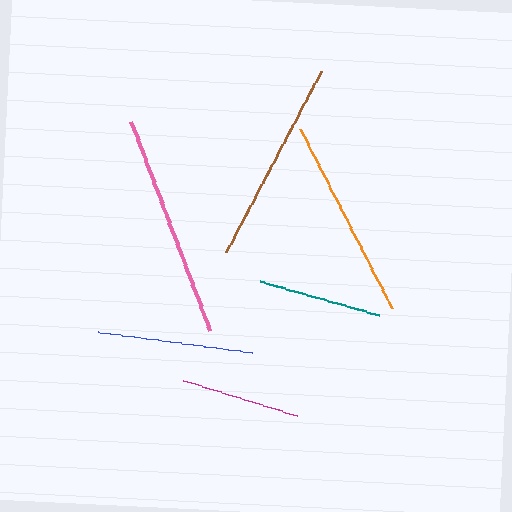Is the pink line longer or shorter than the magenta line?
The pink line is longer than the magenta line.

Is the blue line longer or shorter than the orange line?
The orange line is longer than the blue line.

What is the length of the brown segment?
The brown segment is approximately 204 pixels long.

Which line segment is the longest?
The pink line is the longest at approximately 223 pixels.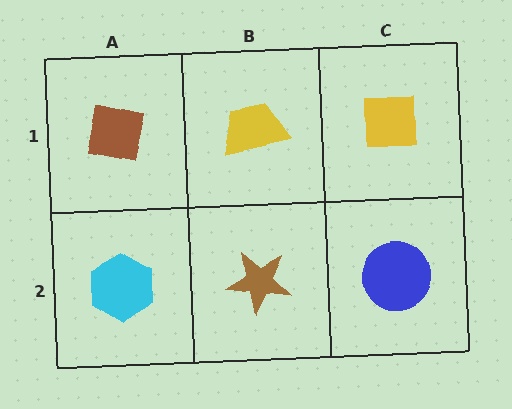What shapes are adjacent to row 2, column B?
A yellow trapezoid (row 1, column B), a cyan hexagon (row 2, column A), a blue circle (row 2, column C).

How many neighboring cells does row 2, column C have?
2.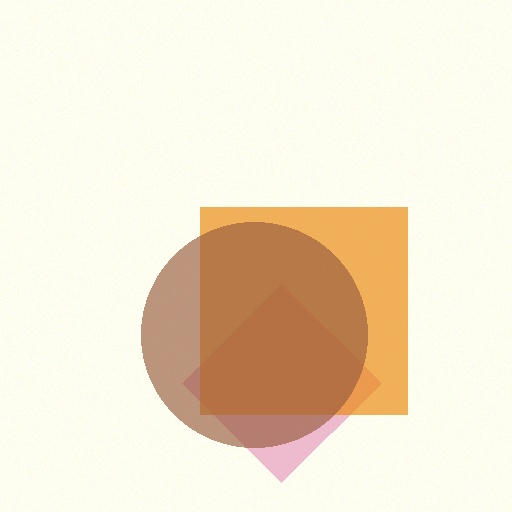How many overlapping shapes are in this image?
There are 3 overlapping shapes in the image.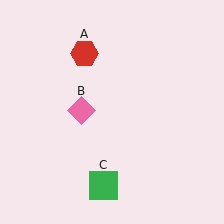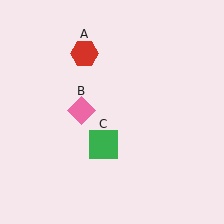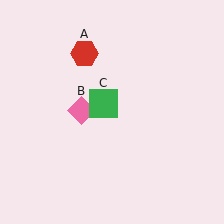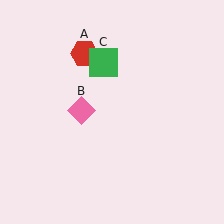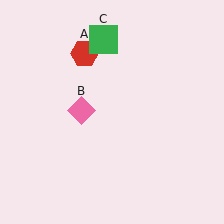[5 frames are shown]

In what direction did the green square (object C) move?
The green square (object C) moved up.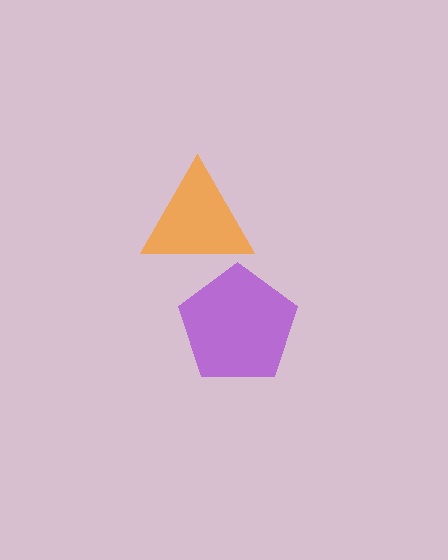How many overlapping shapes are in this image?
There are 2 overlapping shapes in the image.